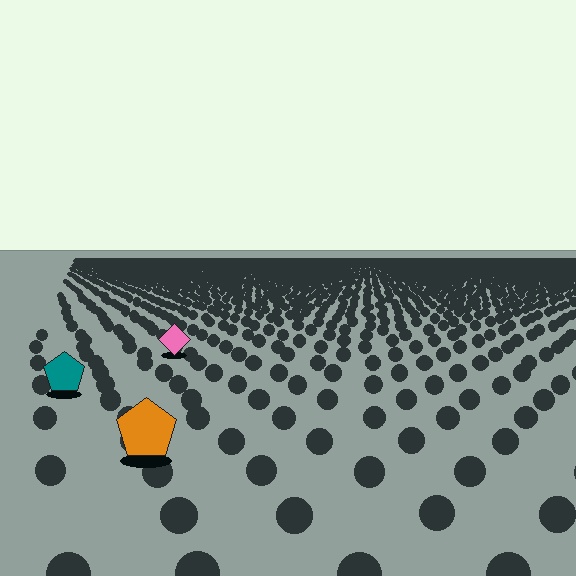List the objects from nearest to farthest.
From nearest to farthest: the orange pentagon, the teal pentagon, the pink diamond.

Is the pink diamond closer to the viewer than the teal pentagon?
No. The teal pentagon is closer — you can tell from the texture gradient: the ground texture is coarser near it.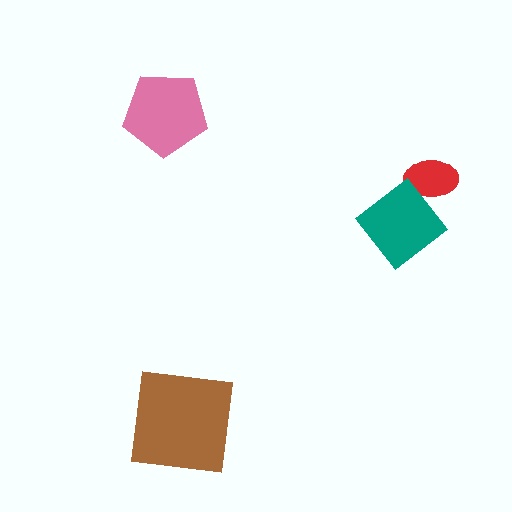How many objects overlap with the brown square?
0 objects overlap with the brown square.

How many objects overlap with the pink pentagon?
0 objects overlap with the pink pentagon.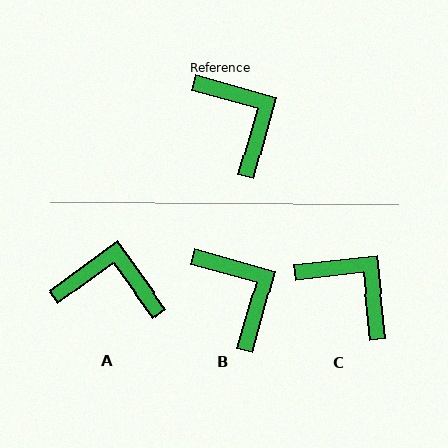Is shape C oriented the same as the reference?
No, it is off by about 22 degrees.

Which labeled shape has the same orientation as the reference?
B.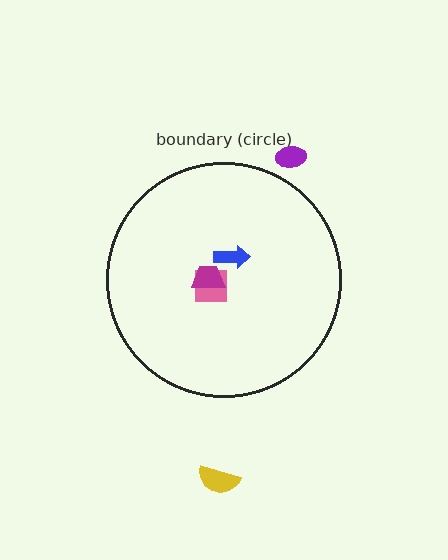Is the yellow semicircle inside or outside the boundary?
Outside.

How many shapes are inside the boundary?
3 inside, 2 outside.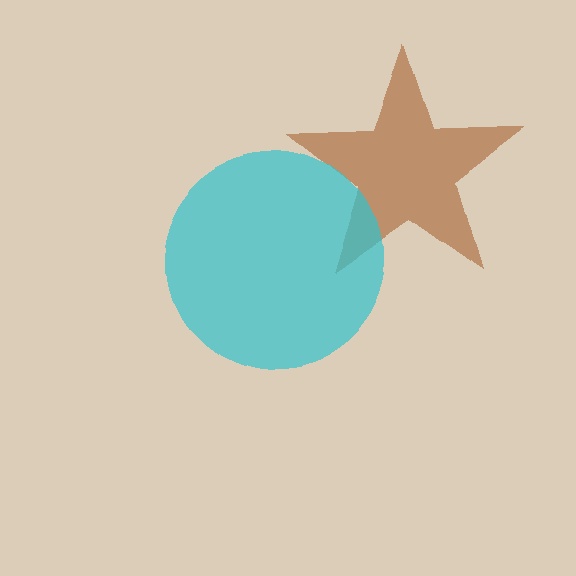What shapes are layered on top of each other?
The layered shapes are: a brown star, a cyan circle.